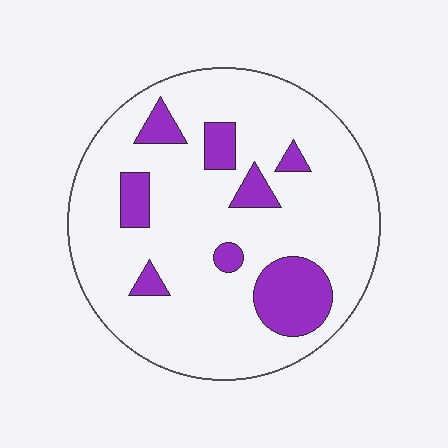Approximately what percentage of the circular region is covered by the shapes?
Approximately 15%.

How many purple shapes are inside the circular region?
8.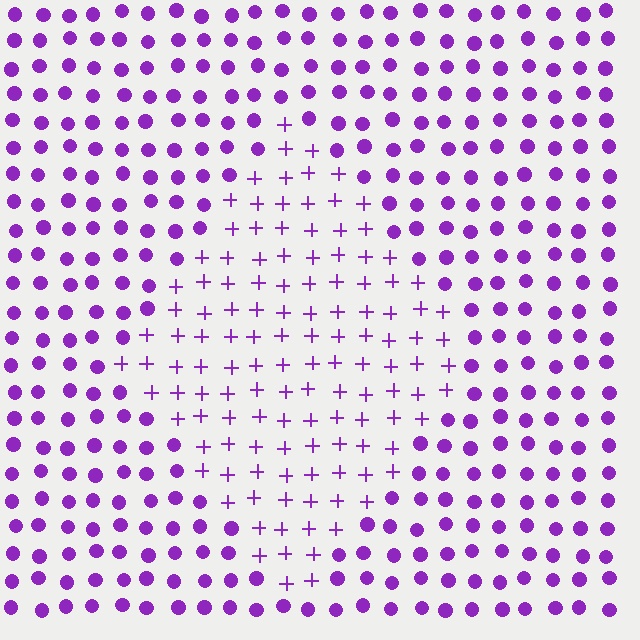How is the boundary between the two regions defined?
The boundary is defined by a change in element shape: plus signs inside vs. circles outside. All elements share the same color and spacing.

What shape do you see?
I see a diamond.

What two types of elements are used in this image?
The image uses plus signs inside the diamond region and circles outside it.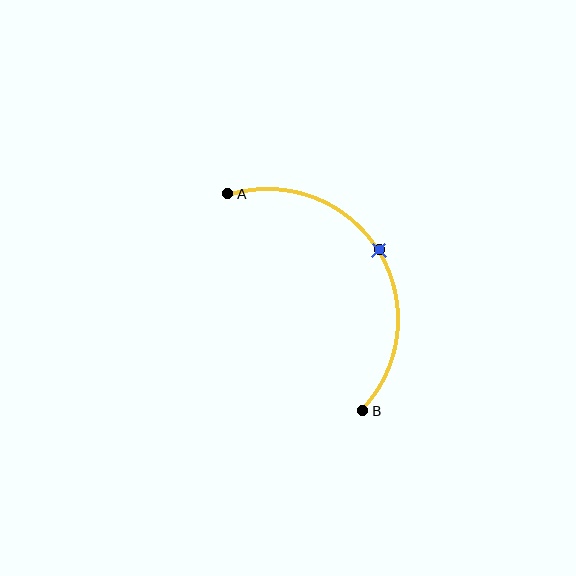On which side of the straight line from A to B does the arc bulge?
The arc bulges to the right of the straight line connecting A and B.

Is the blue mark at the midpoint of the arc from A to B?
Yes. The blue mark lies on the arc at equal arc-length from both A and B — it is the arc midpoint.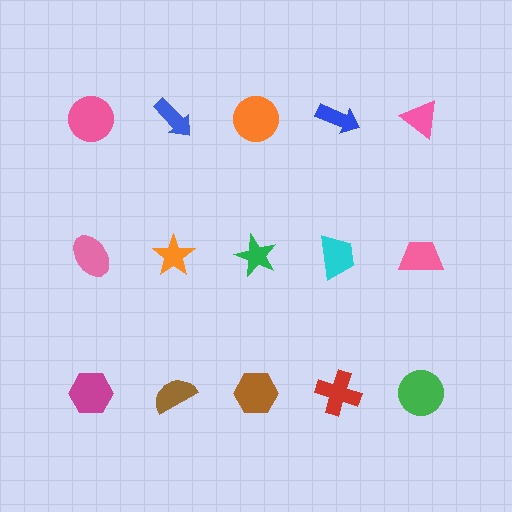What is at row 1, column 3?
An orange circle.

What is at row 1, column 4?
A blue arrow.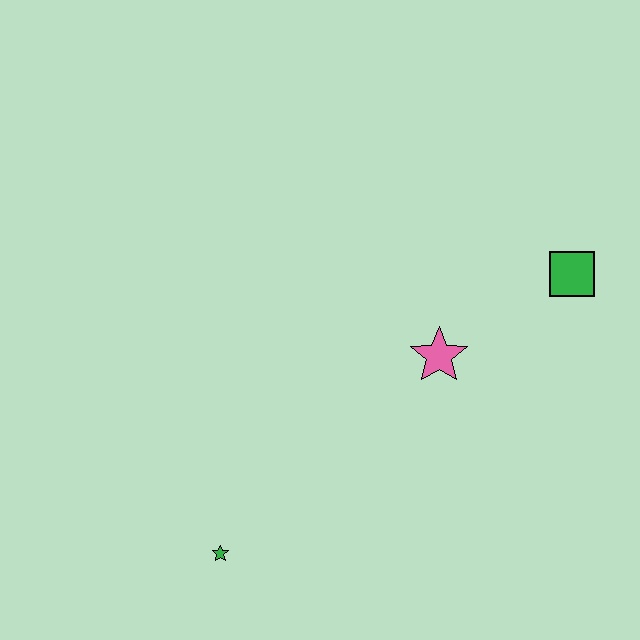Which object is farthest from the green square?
The green star is farthest from the green square.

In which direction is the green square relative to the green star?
The green square is to the right of the green star.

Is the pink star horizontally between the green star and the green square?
Yes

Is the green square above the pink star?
Yes